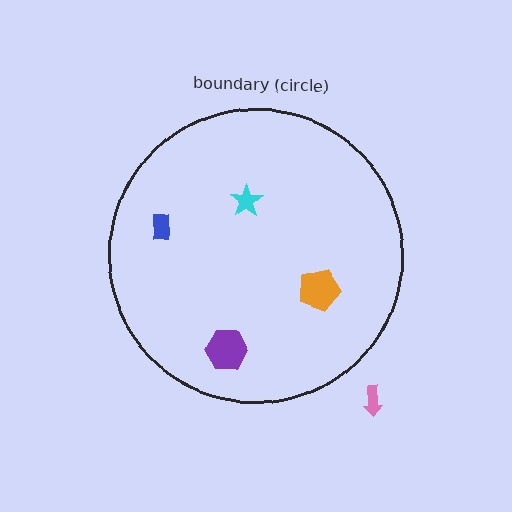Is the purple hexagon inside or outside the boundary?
Inside.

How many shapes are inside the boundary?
4 inside, 1 outside.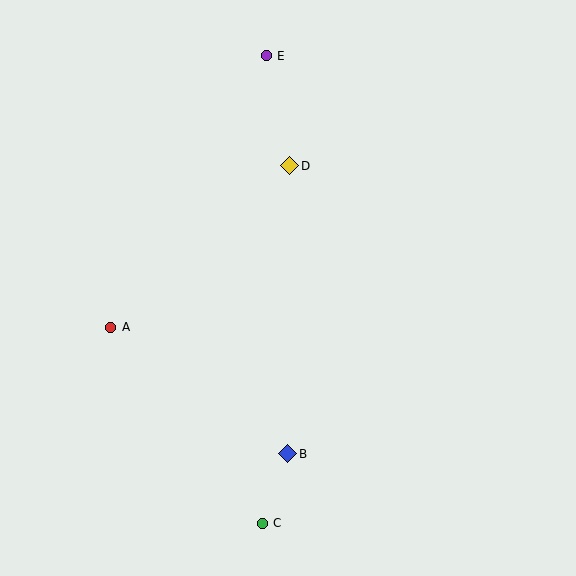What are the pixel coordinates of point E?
Point E is at (266, 56).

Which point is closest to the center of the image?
Point D at (290, 166) is closest to the center.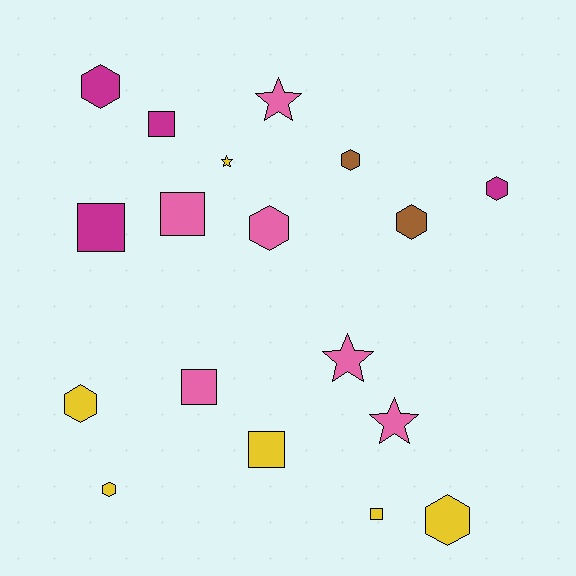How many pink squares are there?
There are 2 pink squares.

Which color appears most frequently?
Pink, with 6 objects.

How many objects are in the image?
There are 18 objects.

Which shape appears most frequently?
Hexagon, with 8 objects.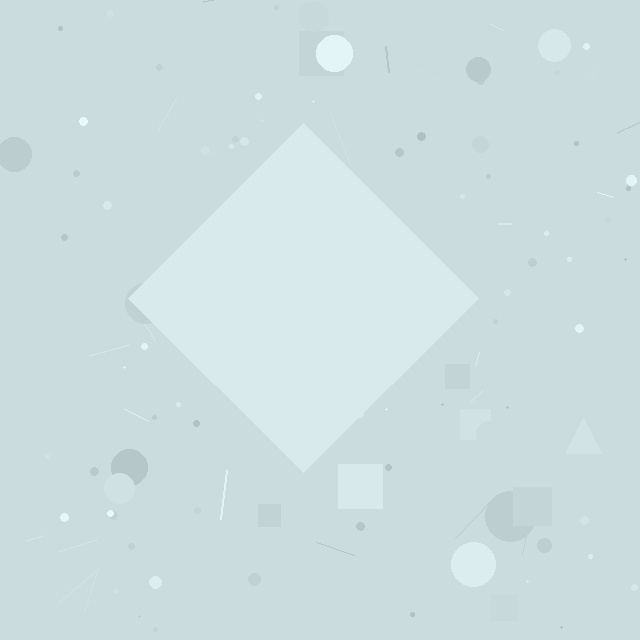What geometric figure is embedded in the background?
A diamond is embedded in the background.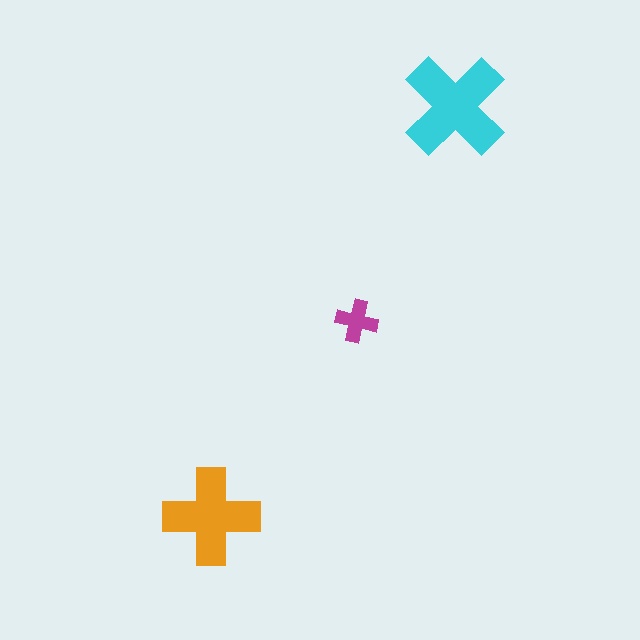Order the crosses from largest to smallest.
the cyan one, the orange one, the magenta one.